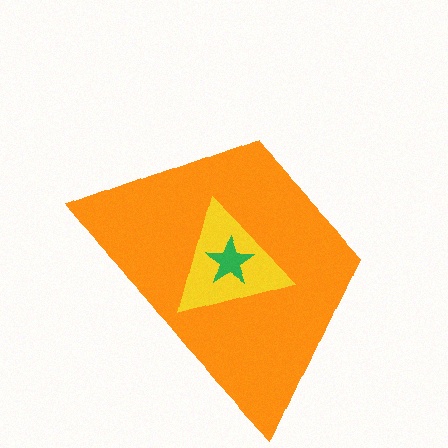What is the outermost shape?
The orange trapezoid.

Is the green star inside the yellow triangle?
Yes.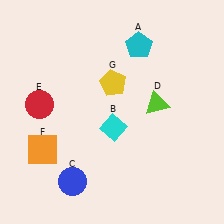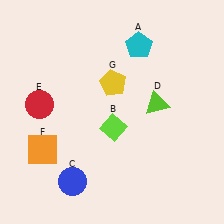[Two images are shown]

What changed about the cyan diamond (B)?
In Image 1, B is cyan. In Image 2, it changed to lime.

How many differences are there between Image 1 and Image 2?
There is 1 difference between the two images.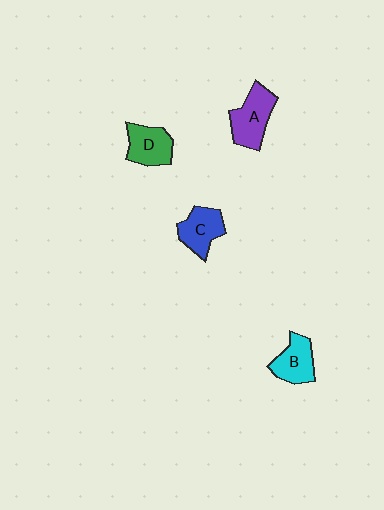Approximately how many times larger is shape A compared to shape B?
Approximately 1.2 times.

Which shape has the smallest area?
Shape B (cyan).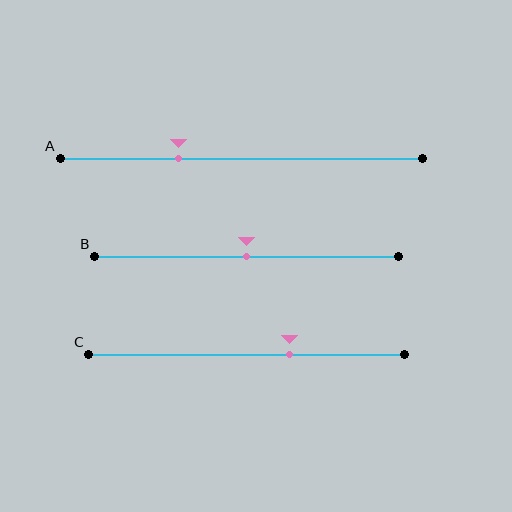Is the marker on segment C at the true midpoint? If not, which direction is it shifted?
No, the marker on segment C is shifted to the right by about 14% of the segment length.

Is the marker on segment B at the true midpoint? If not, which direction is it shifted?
Yes, the marker on segment B is at the true midpoint.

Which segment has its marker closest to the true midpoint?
Segment B has its marker closest to the true midpoint.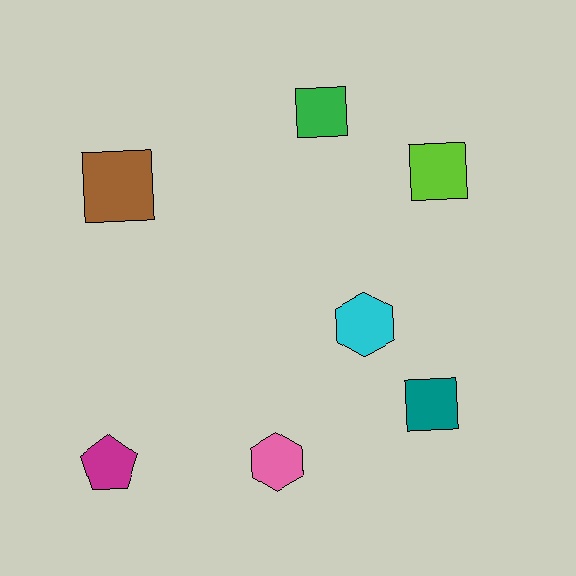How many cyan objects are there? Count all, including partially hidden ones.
There is 1 cyan object.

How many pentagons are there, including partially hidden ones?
There is 1 pentagon.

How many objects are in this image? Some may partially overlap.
There are 7 objects.